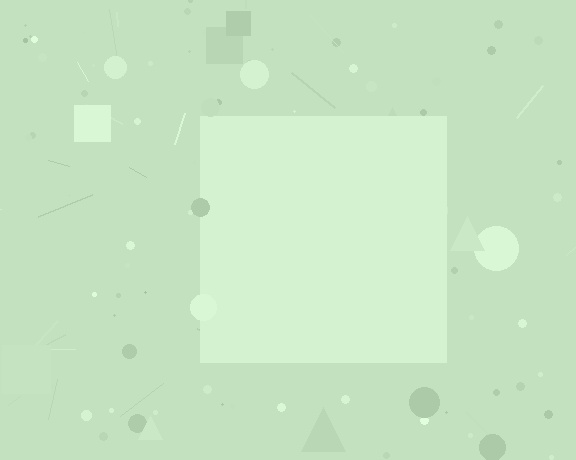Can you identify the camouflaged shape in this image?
The camouflaged shape is a square.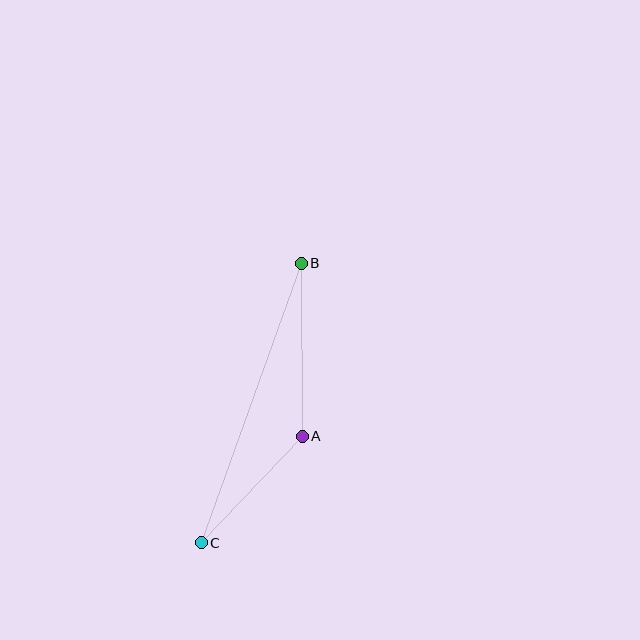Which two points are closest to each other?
Points A and C are closest to each other.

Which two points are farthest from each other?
Points B and C are farthest from each other.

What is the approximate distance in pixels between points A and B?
The distance between A and B is approximately 173 pixels.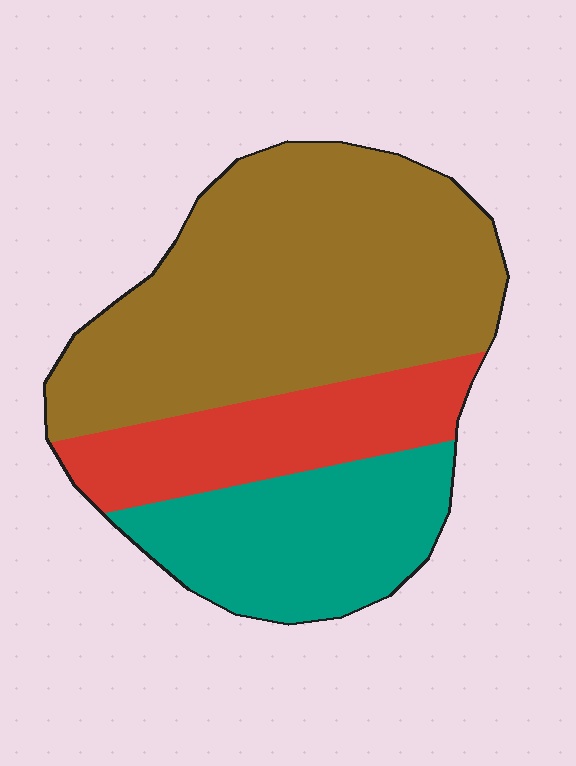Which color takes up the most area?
Brown, at roughly 55%.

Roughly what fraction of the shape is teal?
Teal covers around 25% of the shape.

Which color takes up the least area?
Red, at roughly 20%.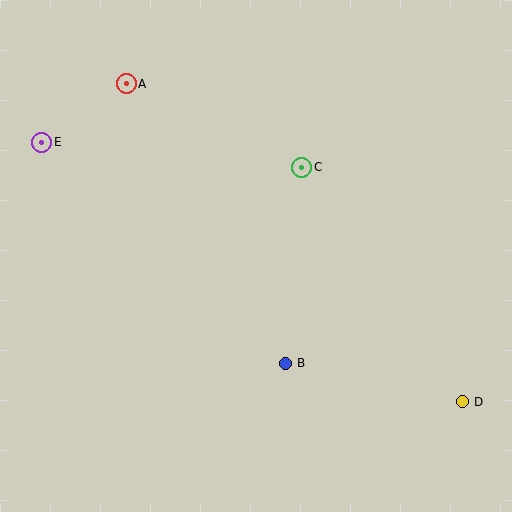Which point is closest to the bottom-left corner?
Point B is closest to the bottom-left corner.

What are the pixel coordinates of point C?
Point C is at (302, 167).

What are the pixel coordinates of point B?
Point B is at (285, 363).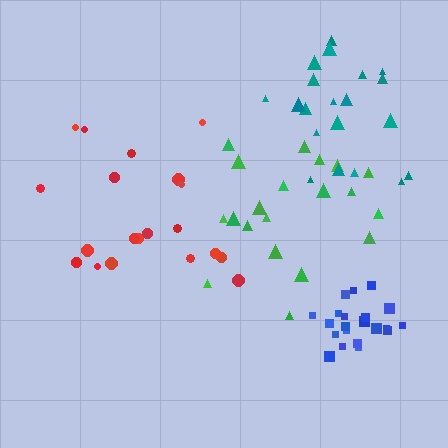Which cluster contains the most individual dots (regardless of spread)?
Blue (21).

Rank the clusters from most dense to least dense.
blue, teal, green, red.